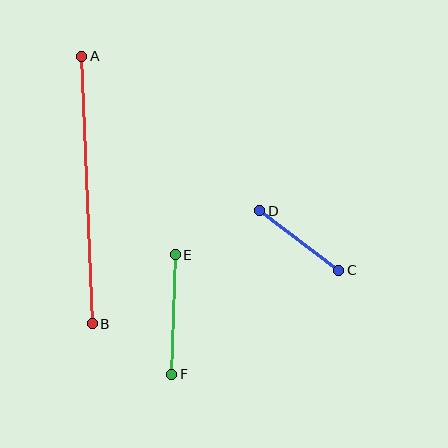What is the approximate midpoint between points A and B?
The midpoint is at approximately (87, 190) pixels.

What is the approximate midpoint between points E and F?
The midpoint is at approximately (173, 315) pixels.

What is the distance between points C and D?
The distance is approximately 99 pixels.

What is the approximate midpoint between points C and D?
The midpoint is at approximately (299, 240) pixels.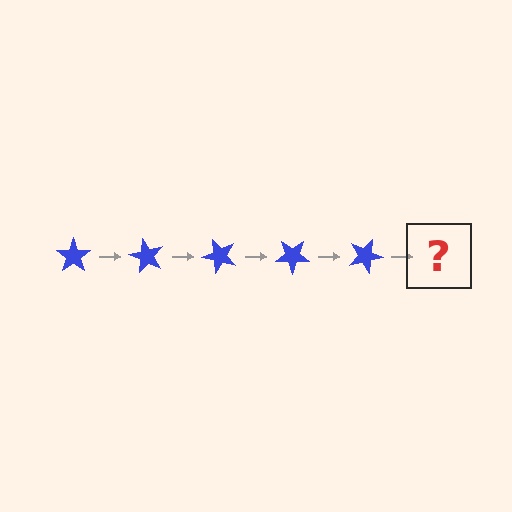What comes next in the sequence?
The next element should be a blue star rotated 300 degrees.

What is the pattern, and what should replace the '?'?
The pattern is that the star rotates 60 degrees each step. The '?' should be a blue star rotated 300 degrees.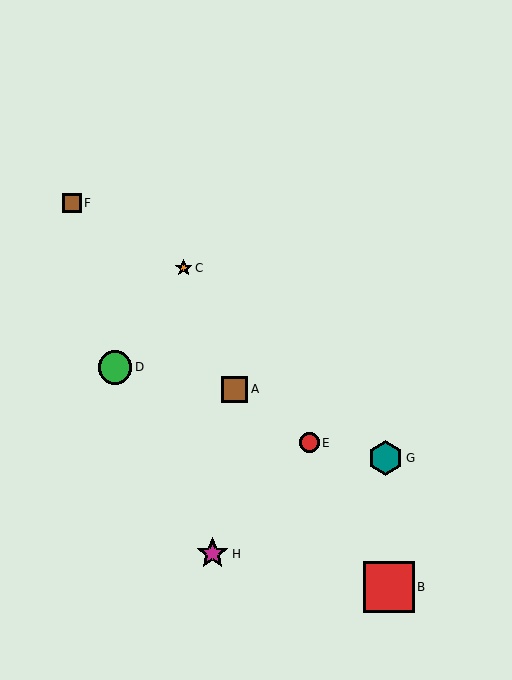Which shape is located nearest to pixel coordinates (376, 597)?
The red square (labeled B) at (389, 587) is nearest to that location.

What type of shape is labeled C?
Shape C is an orange star.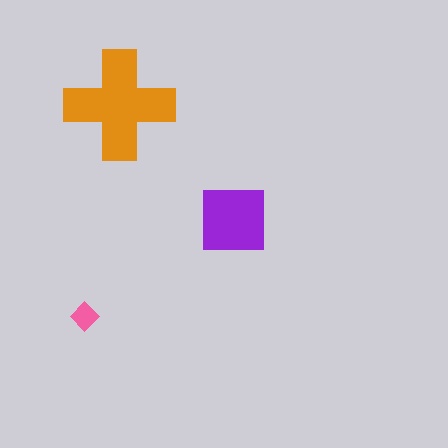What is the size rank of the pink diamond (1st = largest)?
3rd.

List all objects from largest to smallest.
The orange cross, the purple square, the pink diamond.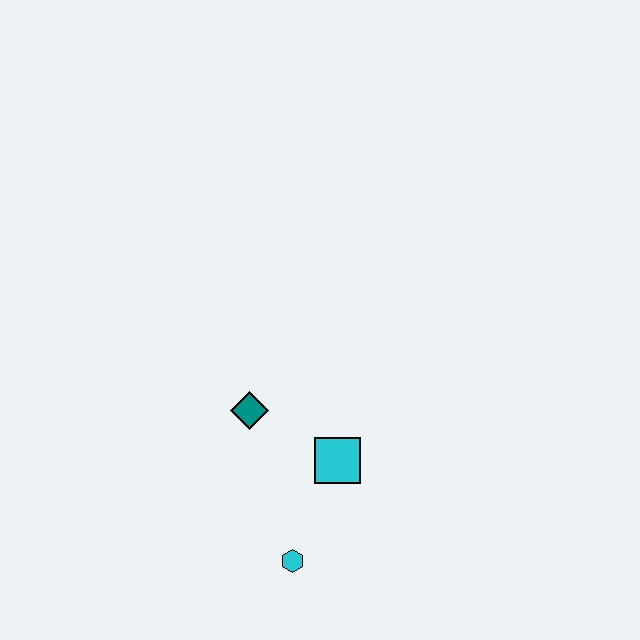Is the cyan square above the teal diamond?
No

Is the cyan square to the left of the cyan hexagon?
No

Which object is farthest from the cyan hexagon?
The teal diamond is farthest from the cyan hexagon.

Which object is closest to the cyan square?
The teal diamond is closest to the cyan square.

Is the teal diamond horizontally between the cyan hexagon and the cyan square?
No